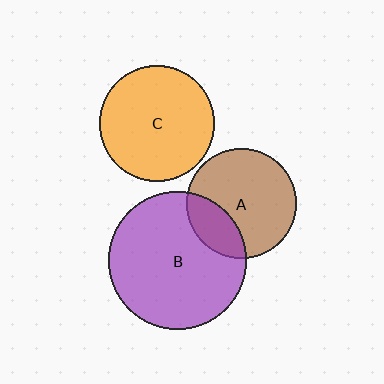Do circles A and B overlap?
Yes.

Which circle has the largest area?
Circle B (purple).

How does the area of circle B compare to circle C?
Approximately 1.4 times.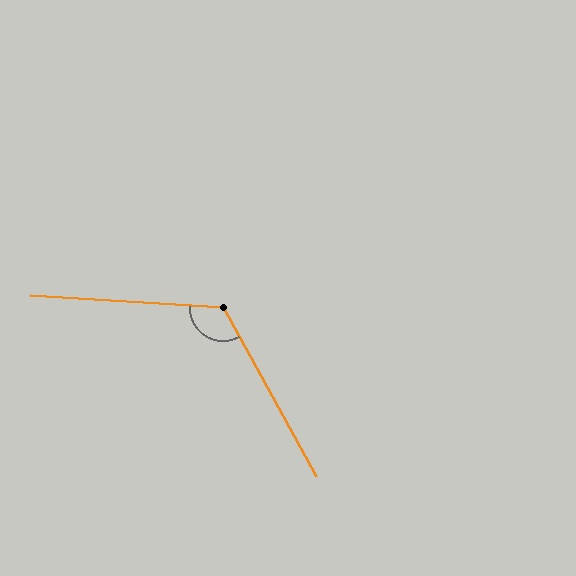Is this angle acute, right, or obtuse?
It is obtuse.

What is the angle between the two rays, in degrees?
Approximately 123 degrees.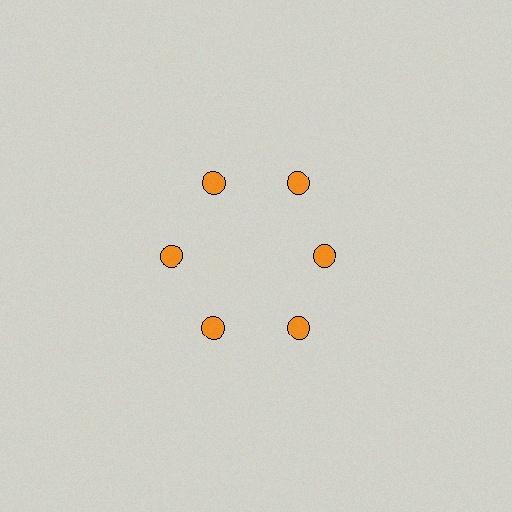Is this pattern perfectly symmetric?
No. The 6 orange circles are arranged in a ring, but one element near the 3 o'clock position is pulled inward toward the center, breaking the 6-fold rotational symmetry.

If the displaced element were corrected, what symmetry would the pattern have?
It would have 6-fold rotational symmetry — the pattern would map onto itself every 60 degrees.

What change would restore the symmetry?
The symmetry would be restored by moving it outward, back onto the ring so that all 6 circles sit at equal angles and equal distance from the center.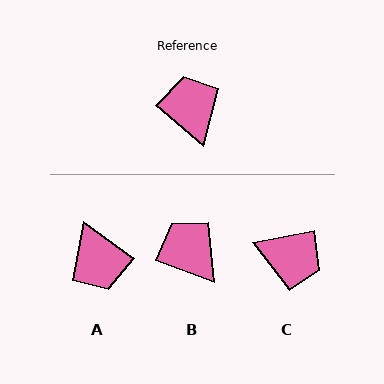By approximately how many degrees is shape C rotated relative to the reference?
Approximately 129 degrees clockwise.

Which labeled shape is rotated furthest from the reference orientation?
A, about 176 degrees away.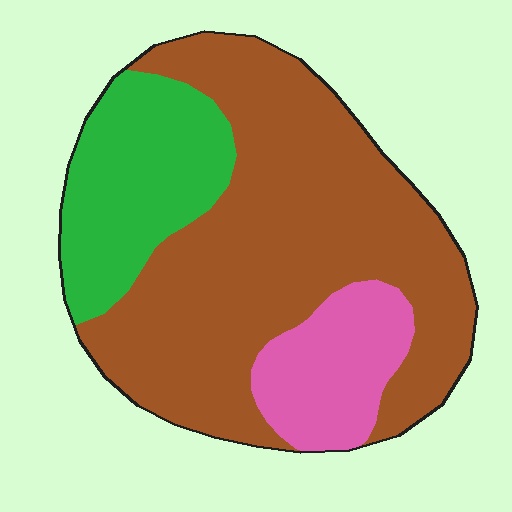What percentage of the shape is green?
Green takes up about one fifth (1/5) of the shape.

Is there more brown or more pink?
Brown.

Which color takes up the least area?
Pink, at roughly 15%.